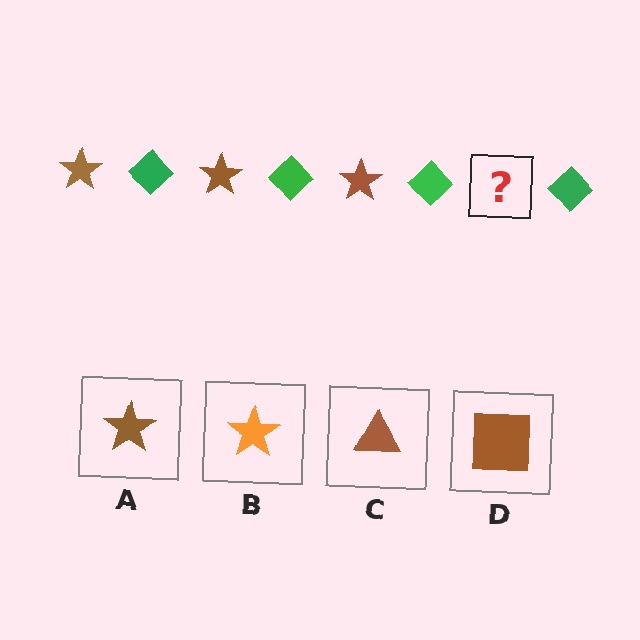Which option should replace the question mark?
Option A.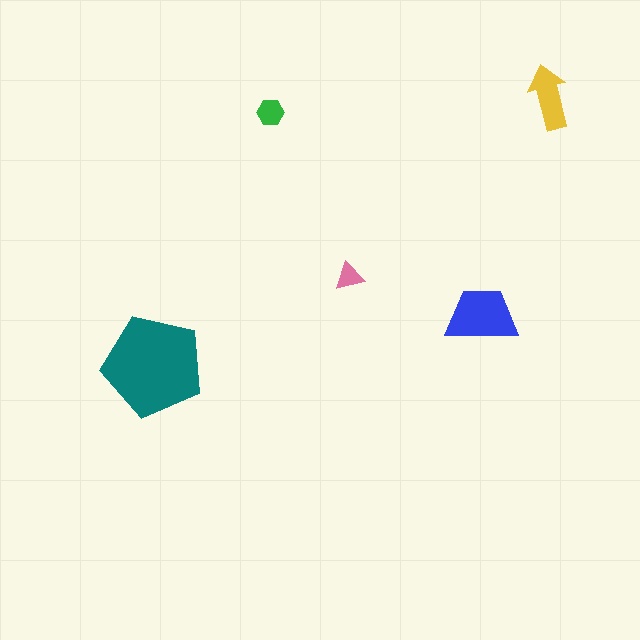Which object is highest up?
The yellow arrow is topmost.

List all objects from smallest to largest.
The pink triangle, the green hexagon, the yellow arrow, the blue trapezoid, the teal pentagon.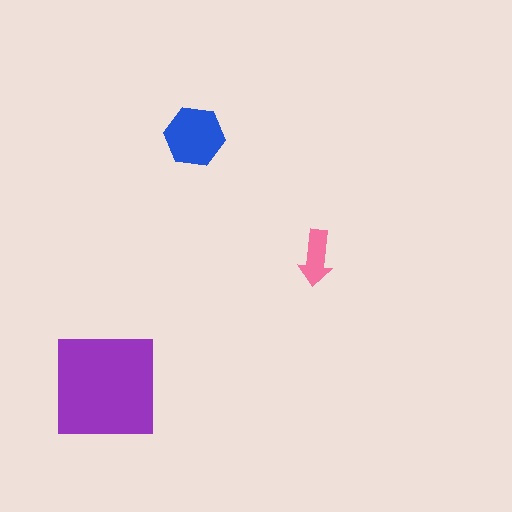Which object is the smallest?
The pink arrow.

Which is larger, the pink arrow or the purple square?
The purple square.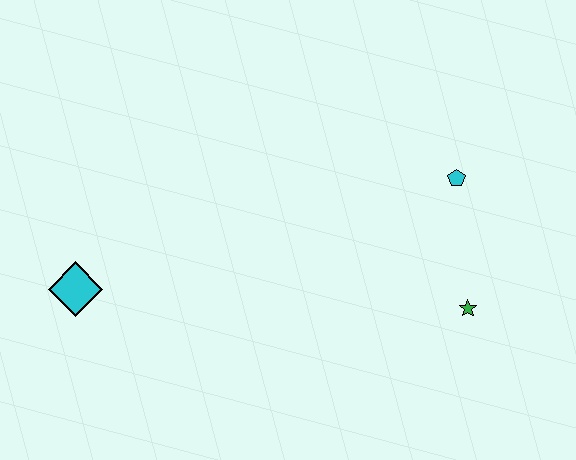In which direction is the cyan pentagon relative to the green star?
The cyan pentagon is above the green star.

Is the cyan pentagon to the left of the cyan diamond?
No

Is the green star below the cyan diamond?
Yes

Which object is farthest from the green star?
The cyan diamond is farthest from the green star.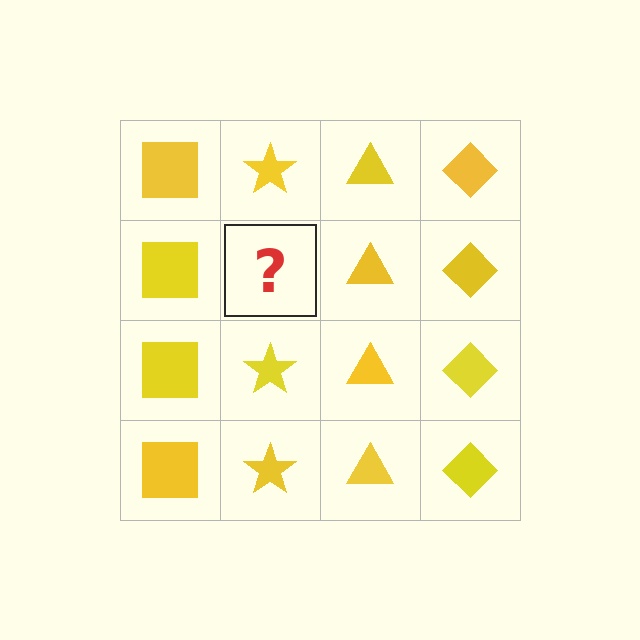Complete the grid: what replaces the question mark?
The question mark should be replaced with a yellow star.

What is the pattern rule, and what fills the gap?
The rule is that each column has a consistent shape. The gap should be filled with a yellow star.